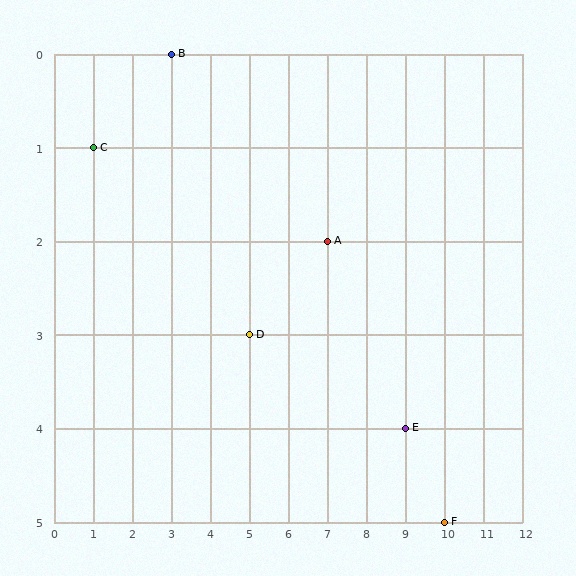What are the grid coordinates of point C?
Point C is at grid coordinates (1, 1).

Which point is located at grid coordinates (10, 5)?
Point F is at (10, 5).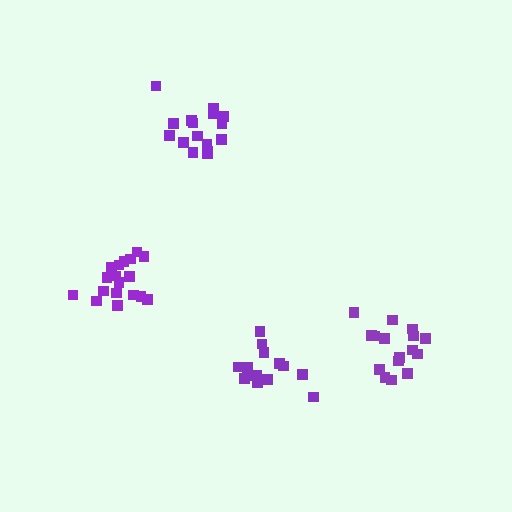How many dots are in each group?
Group 1: 17 dots, Group 2: 15 dots, Group 3: 18 dots, Group 4: 16 dots (66 total).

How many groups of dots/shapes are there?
There are 4 groups.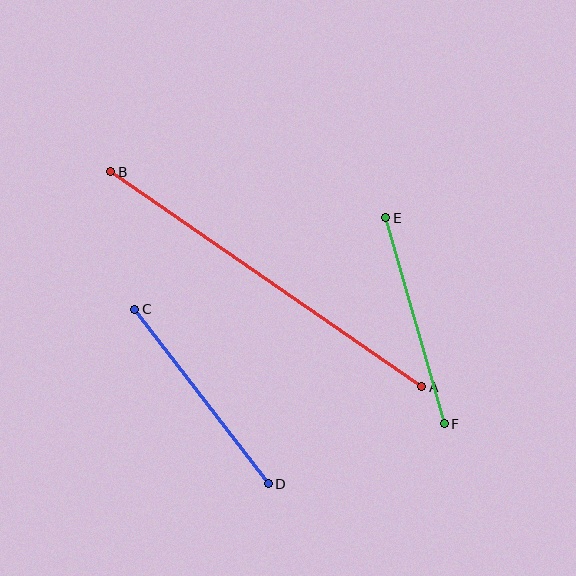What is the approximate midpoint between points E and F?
The midpoint is at approximately (415, 321) pixels.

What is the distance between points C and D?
The distance is approximately 220 pixels.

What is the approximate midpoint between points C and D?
The midpoint is at approximately (202, 396) pixels.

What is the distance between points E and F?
The distance is approximately 214 pixels.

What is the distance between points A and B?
The distance is approximately 378 pixels.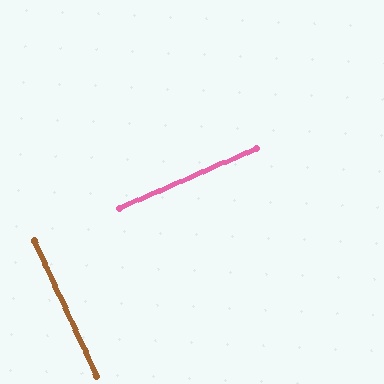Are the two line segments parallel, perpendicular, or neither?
Perpendicular — they meet at approximately 89°.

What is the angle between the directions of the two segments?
Approximately 89 degrees.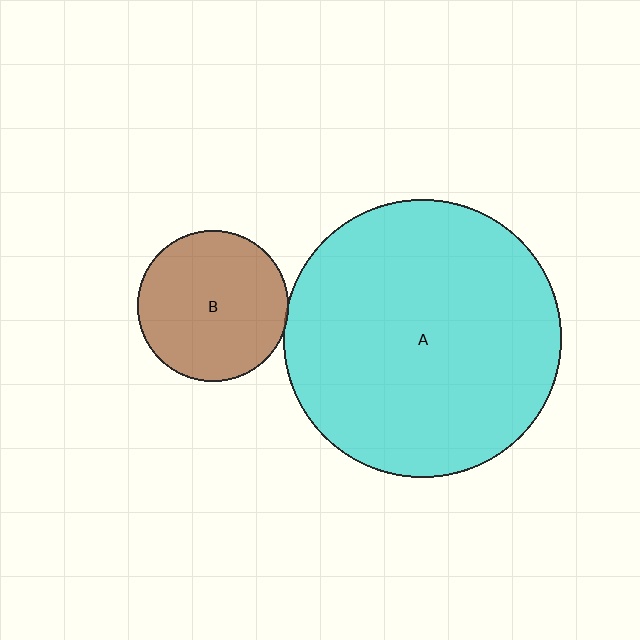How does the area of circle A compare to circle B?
Approximately 3.4 times.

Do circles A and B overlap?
Yes.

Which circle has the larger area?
Circle A (cyan).